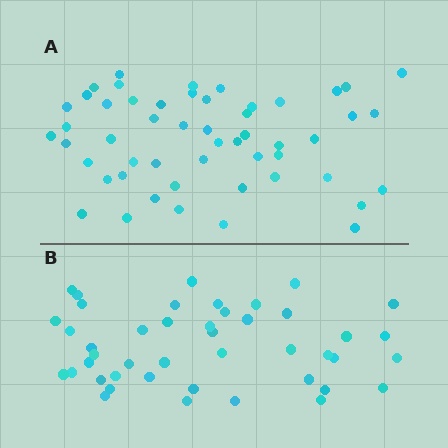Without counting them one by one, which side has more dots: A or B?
Region A (the top region) has more dots.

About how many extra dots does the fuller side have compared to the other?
Region A has roughly 8 or so more dots than region B.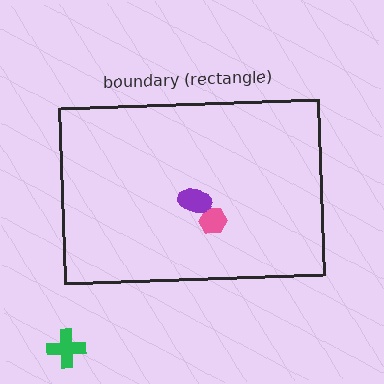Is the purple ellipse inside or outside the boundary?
Inside.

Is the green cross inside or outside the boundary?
Outside.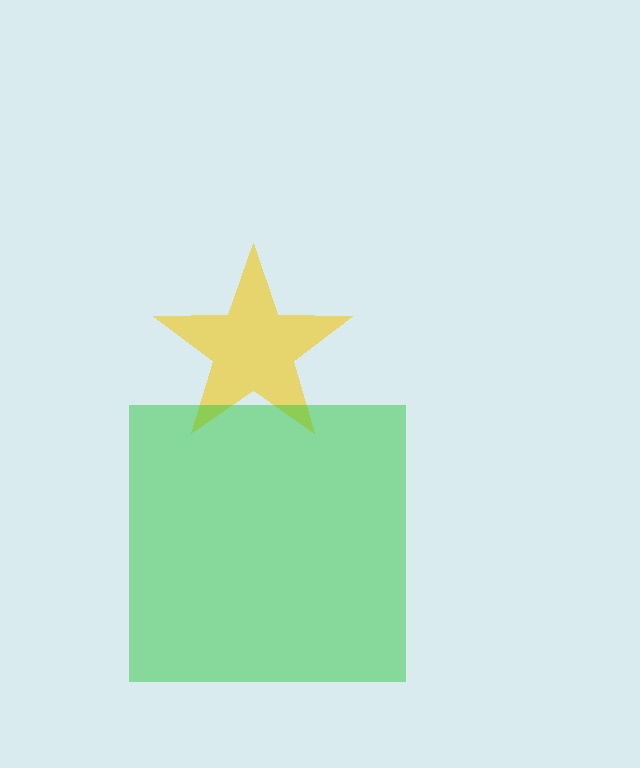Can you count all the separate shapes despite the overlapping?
Yes, there are 2 separate shapes.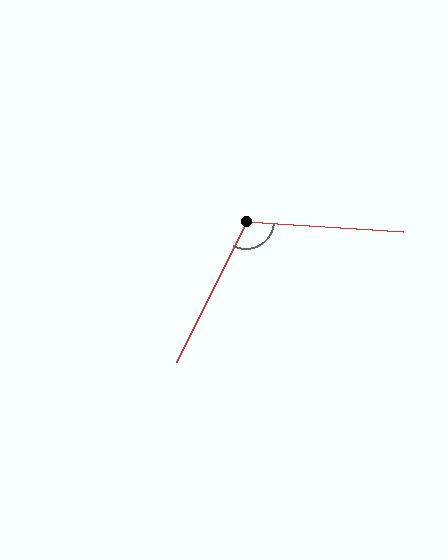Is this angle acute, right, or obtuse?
It is obtuse.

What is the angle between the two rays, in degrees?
Approximately 112 degrees.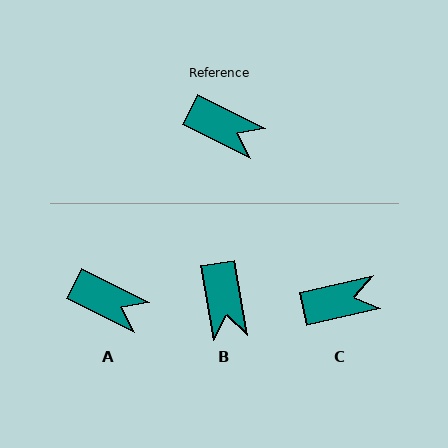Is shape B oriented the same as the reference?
No, it is off by about 54 degrees.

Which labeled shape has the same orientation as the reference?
A.